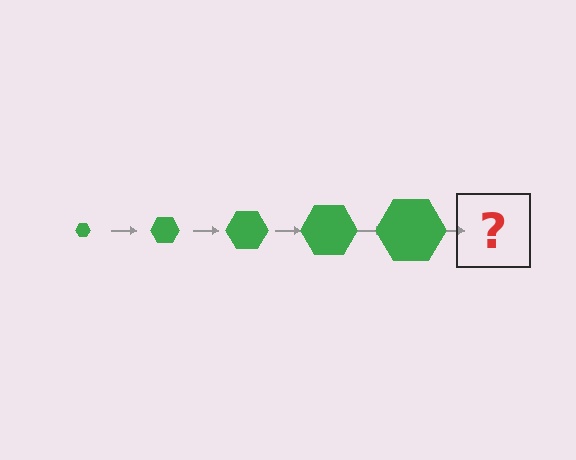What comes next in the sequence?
The next element should be a green hexagon, larger than the previous one.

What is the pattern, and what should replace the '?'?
The pattern is that the hexagon gets progressively larger each step. The '?' should be a green hexagon, larger than the previous one.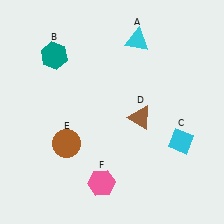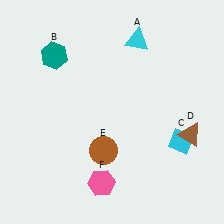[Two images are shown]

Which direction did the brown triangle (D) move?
The brown triangle (D) moved right.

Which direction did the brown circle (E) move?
The brown circle (E) moved right.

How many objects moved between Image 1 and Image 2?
2 objects moved between the two images.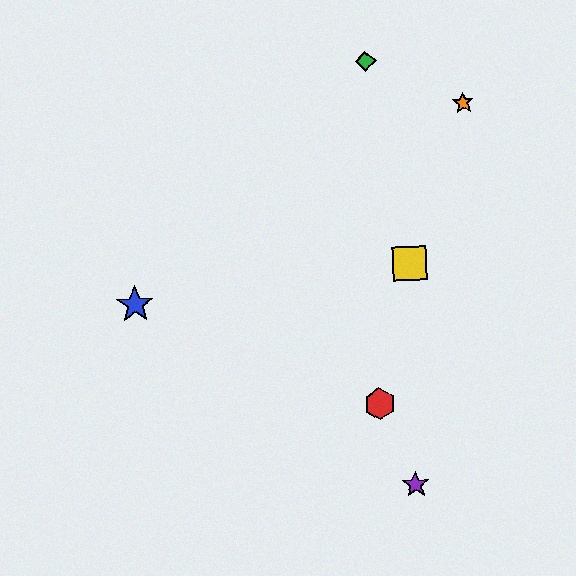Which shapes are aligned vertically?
The red hexagon, the green diamond are aligned vertically.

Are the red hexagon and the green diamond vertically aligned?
Yes, both are at x≈380.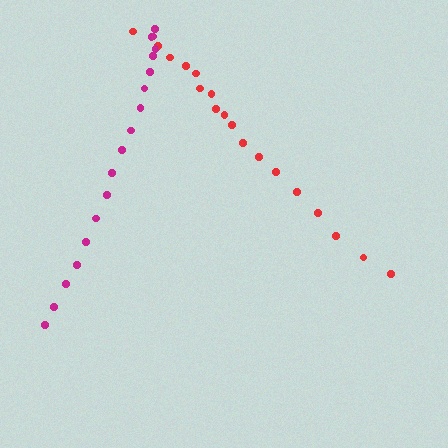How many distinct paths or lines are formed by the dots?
There are 2 distinct paths.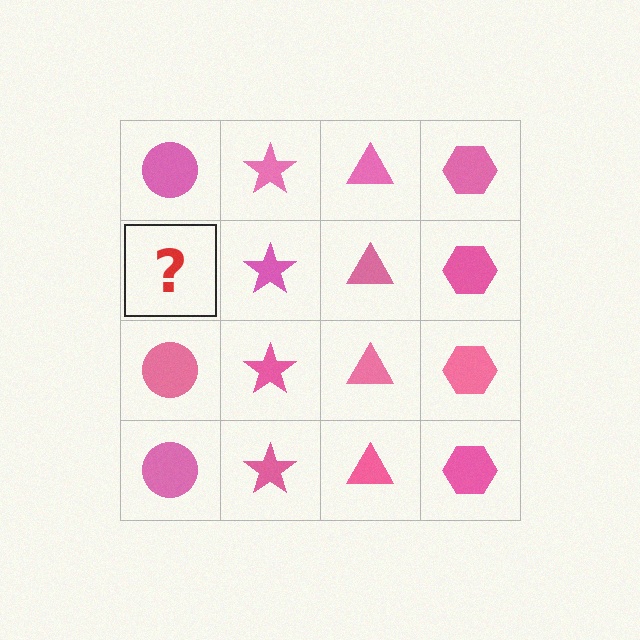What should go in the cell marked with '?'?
The missing cell should contain a pink circle.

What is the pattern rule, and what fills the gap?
The rule is that each column has a consistent shape. The gap should be filled with a pink circle.